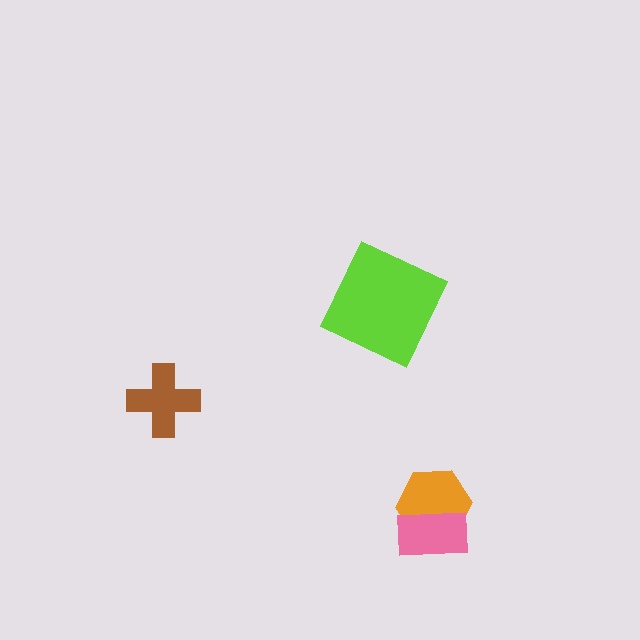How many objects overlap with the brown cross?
0 objects overlap with the brown cross.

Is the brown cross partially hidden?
No, no other shape covers it.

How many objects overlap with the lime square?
0 objects overlap with the lime square.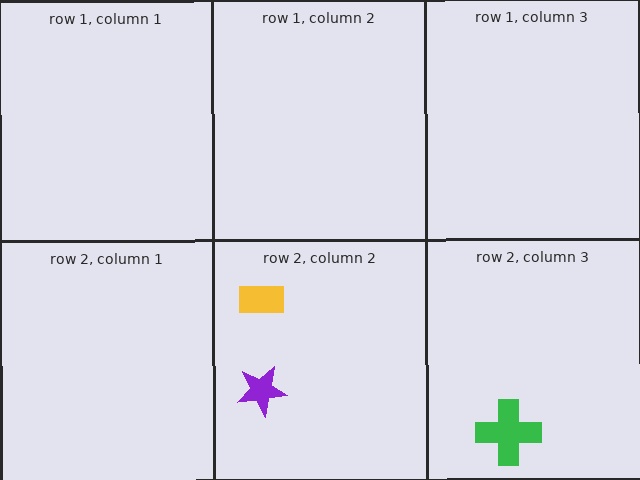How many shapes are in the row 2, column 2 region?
2.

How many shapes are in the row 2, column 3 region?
1.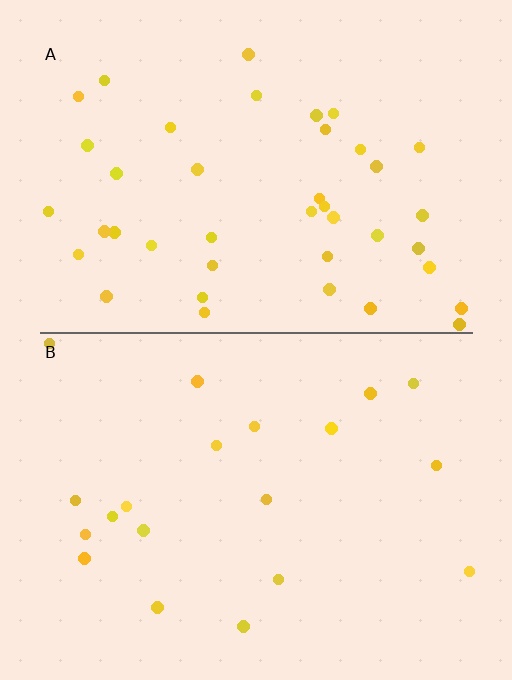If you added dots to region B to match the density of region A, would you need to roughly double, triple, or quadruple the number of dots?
Approximately double.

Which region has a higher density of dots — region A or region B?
A (the top).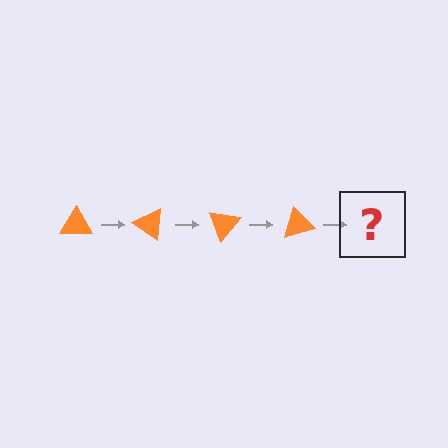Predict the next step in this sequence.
The next step is an orange triangle rotated 140 degrees.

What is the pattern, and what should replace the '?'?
The pattern is that the triangle rotates 35 degrees each step. The '?' should be an orange triangle rotated 140 degrees.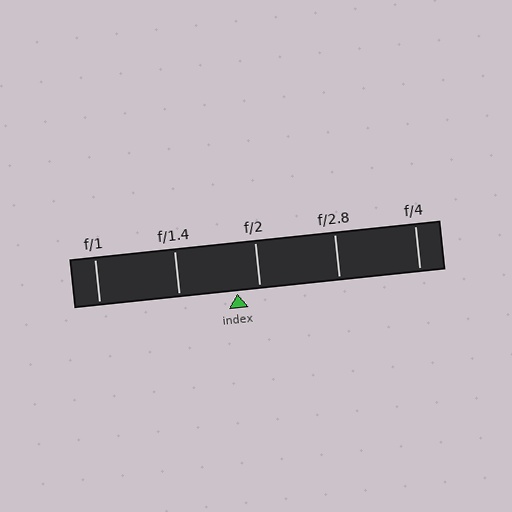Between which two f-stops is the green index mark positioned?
The index mark is between f/1.4 and f/2.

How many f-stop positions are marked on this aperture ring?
There are 5 f-stop positions marked.